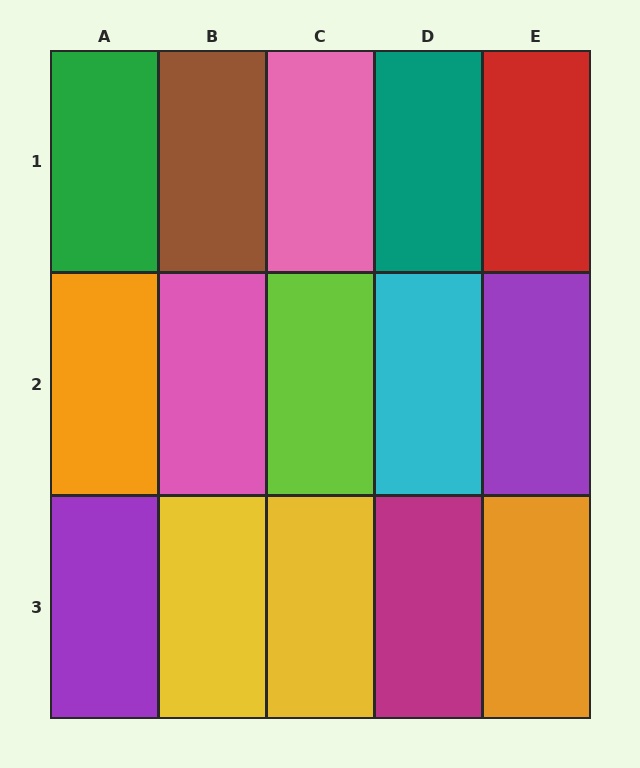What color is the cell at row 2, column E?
Purple.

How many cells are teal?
1 cell is teal.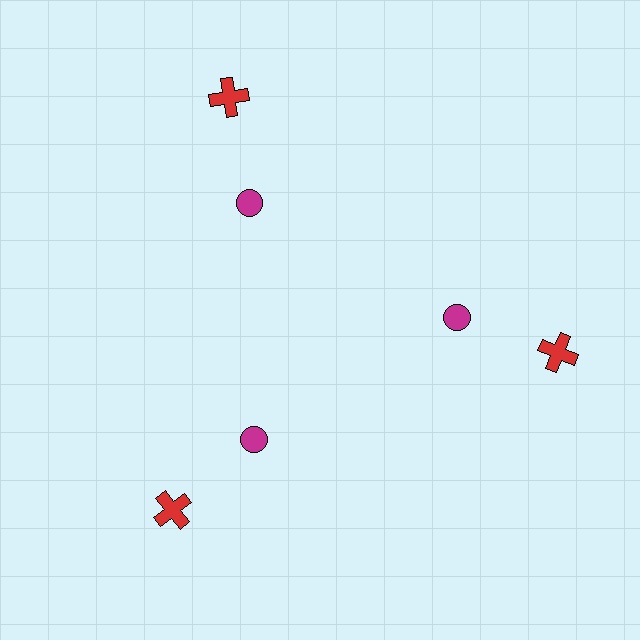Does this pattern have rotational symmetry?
Yes, this pattern has 3-fold rotational symmetry. It looks the same after rotating 120 degrees around the center.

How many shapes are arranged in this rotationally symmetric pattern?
There are 6 shapes, arranged in 3 groups of 2.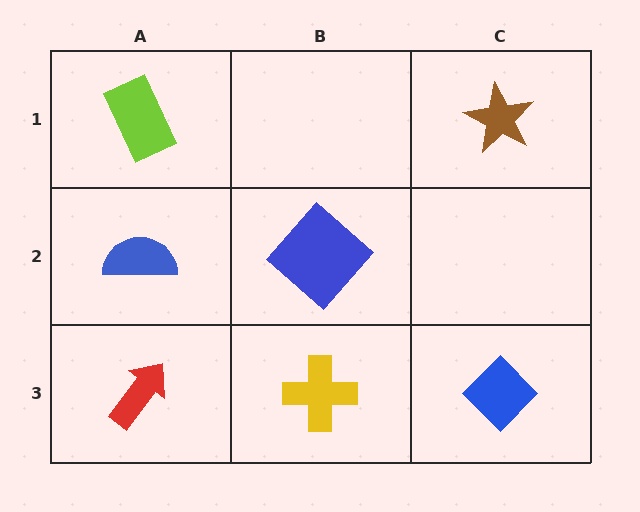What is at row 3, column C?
A blue diamond.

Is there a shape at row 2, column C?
No, that cell is empty.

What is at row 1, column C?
A brown star.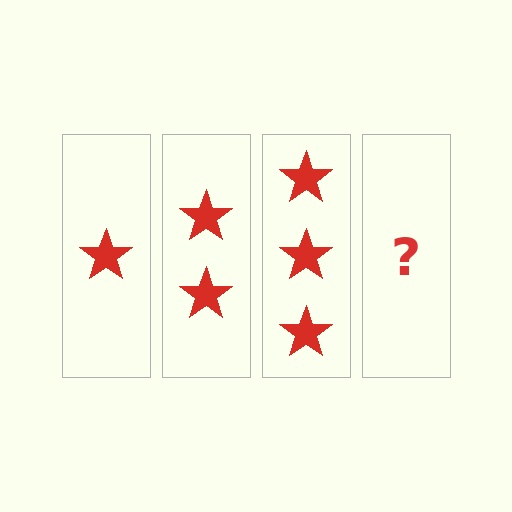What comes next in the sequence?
The next element should be 4 stars.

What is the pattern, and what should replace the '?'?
The pattern is that each step adds one more star. The '?' should be 4 stars.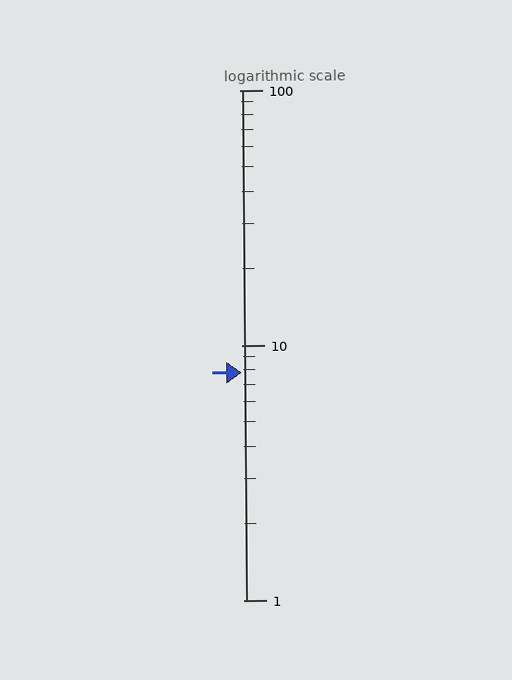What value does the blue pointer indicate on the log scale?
The pointer indicates approximately 7.8.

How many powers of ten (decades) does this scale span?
The scale spans 2 decades, from 1 to 100.